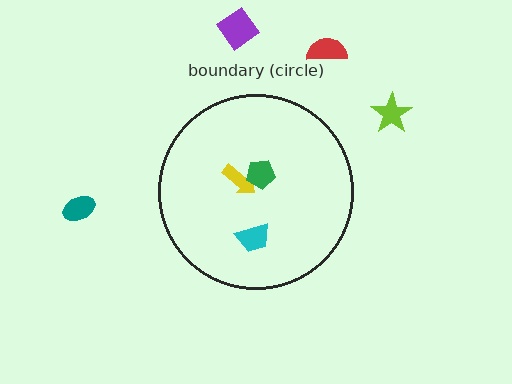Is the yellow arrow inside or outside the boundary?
Inside.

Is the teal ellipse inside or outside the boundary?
Outside.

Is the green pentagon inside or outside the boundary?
Inside.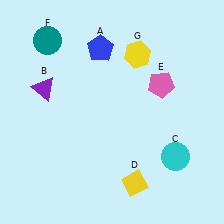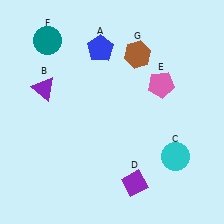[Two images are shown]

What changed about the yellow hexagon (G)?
In Image 1, G is yellow. In Image 2, it changed to brown.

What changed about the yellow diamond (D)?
In Image 1, D is yellow. In Image 2, it changed to purple.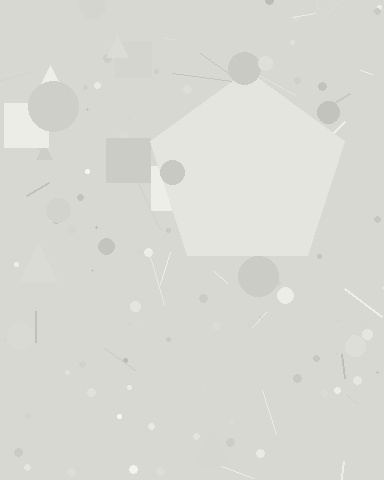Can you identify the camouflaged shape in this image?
The camouflaged shape is a pentagon.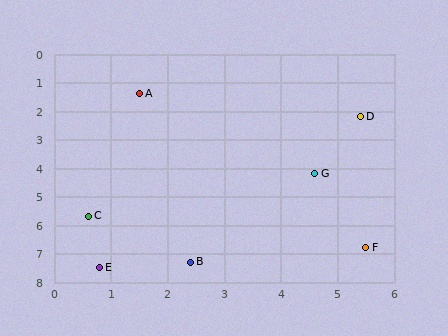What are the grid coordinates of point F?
Point F is at approximately (5.5, 6.8).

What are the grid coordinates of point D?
Point D is at approximately (5.4, 2.2).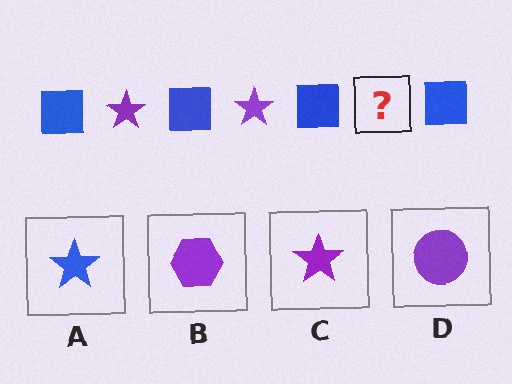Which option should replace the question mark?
Option C.